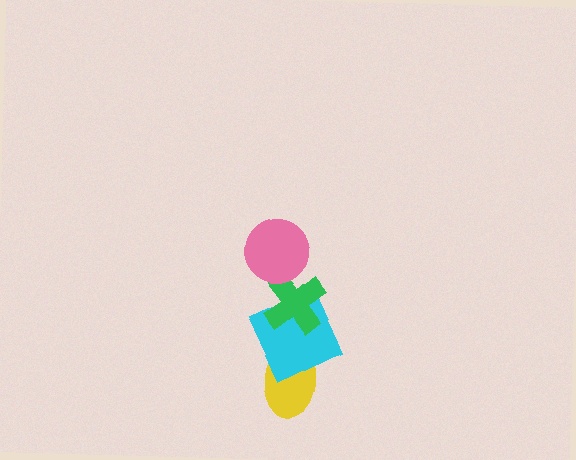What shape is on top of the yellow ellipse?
The cyan square is on top of the yellow ellipse.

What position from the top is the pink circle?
The pink circle is 1st from the top.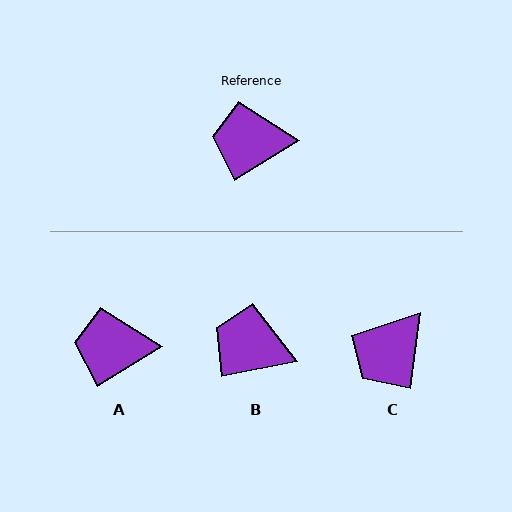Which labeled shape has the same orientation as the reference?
A.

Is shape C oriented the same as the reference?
No, it is off by about 51 degrees.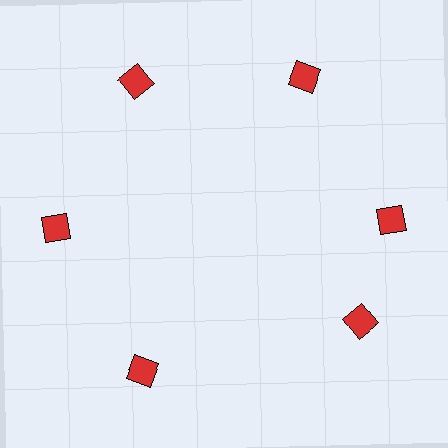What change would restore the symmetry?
The symmetry would be restored by rotating it back into even spacing with its neighbors so that all 6 squares sit at equal angles and equal distance from the center.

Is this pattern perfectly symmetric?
No. The 6 red squares are arranged in a ring, but one element near the 5 o'clock position is rotated out of alignment along the ring, breaking the 6-fold rotational symmetry.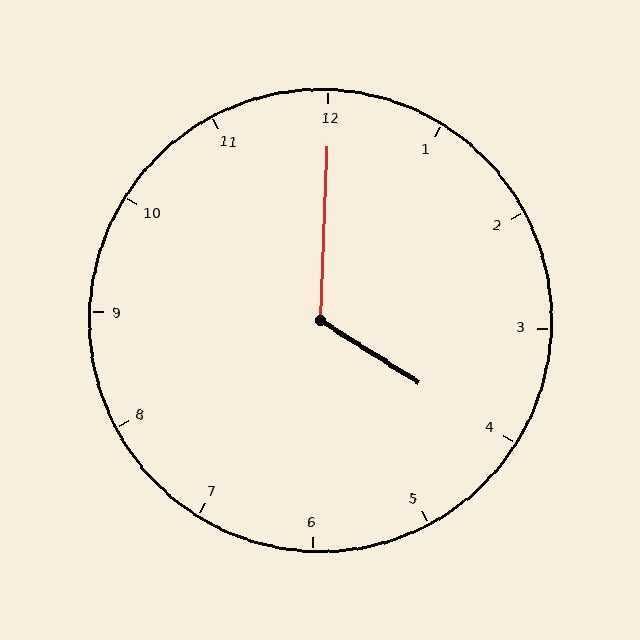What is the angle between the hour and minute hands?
Approximately 120 degrees.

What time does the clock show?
4:00.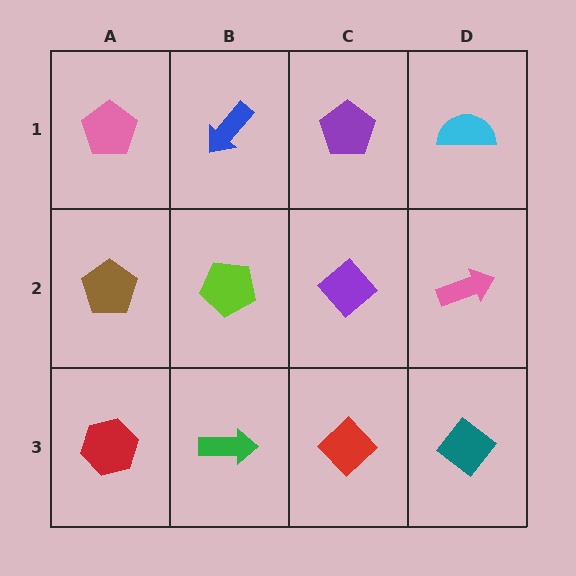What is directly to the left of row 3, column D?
A red diamond.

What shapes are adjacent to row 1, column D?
A pink arrow (row 2, column D), a purple pentagon (row 1, column C).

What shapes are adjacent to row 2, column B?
A blue arrow (row 1, column B), a green arrow (row 3, column B), a brown pentagon (row 2, column A), a purple diamond (row 2, column C).